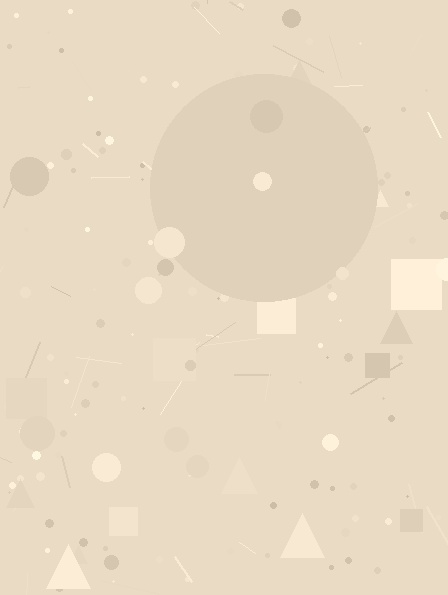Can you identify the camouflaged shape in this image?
The camouflaged shape is a circle.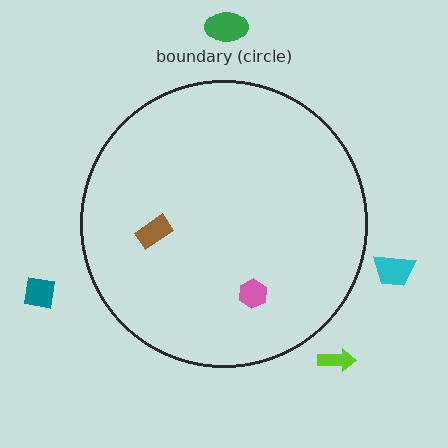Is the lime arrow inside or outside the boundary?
Outside.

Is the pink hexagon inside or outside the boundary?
Inside.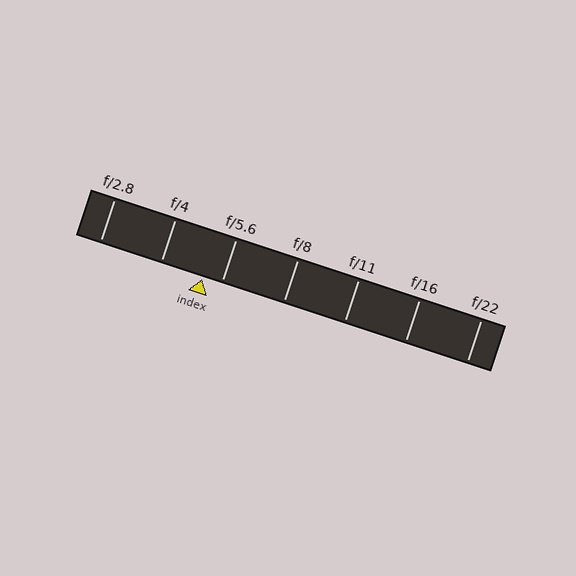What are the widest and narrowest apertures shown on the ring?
The widest aperture shown is f/2.8 and the narrowest is f/22.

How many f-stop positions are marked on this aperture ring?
There are 7 f-stop positions marked.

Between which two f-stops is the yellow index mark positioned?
The index mark is between f/4 and f/5.6.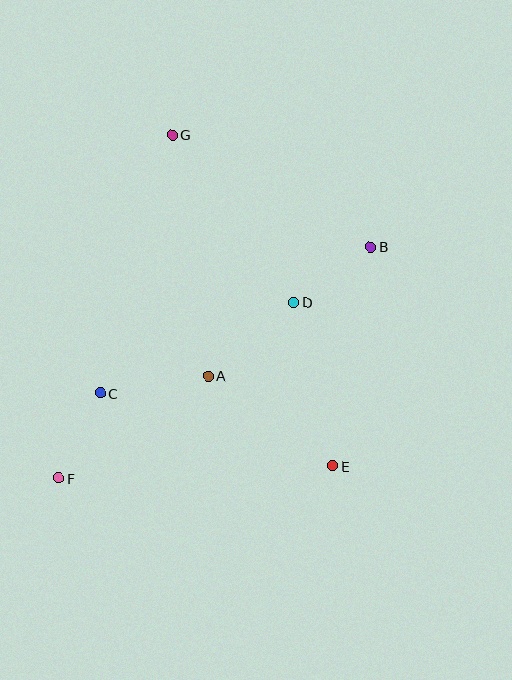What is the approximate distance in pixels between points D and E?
The distance between D and E is approximately 168 pixels.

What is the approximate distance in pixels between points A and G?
The distance between A and G is approximately 244 pixels.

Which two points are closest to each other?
Points B and D are closest to each other.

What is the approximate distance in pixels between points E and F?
The distance between E and F is approximately 275 pixels.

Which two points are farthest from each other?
Points B and F are farthest from each other.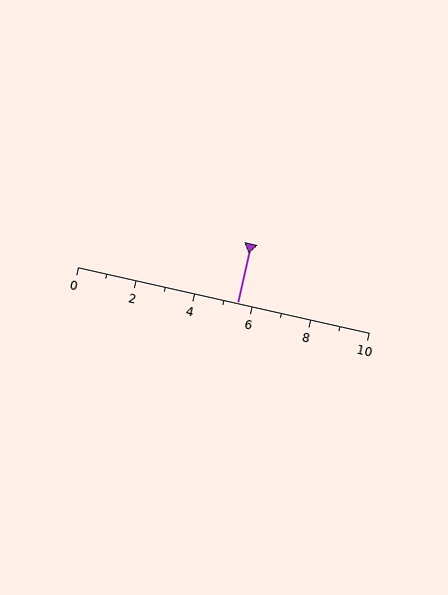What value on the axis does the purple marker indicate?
The marker indicates approximately 5.5.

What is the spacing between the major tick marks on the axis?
The major ticks are spaced 2 apart.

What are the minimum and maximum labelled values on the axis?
The axis runs from 0 to 10.